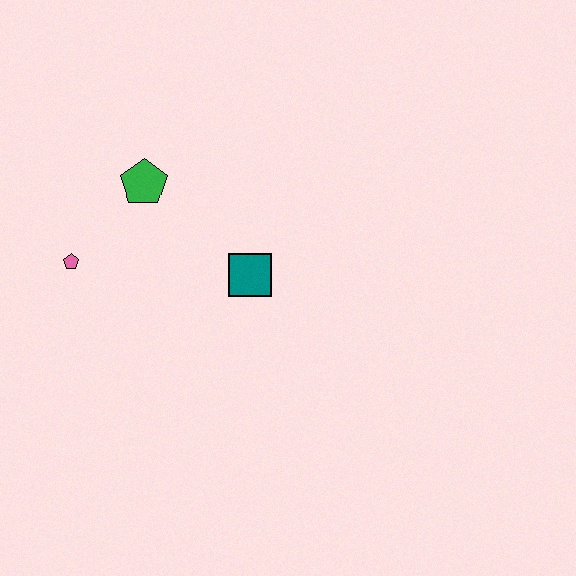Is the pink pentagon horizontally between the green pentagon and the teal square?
No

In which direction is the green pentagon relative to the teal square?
The green pentagon is to the left of the teal square.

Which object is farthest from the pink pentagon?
The teal square is farthest from the pink pentagon.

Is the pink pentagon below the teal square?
No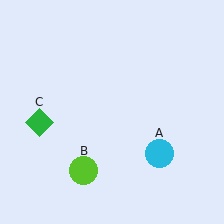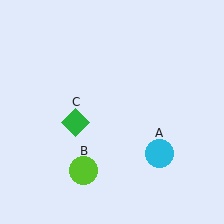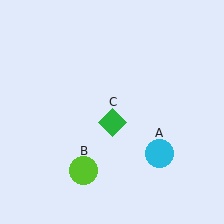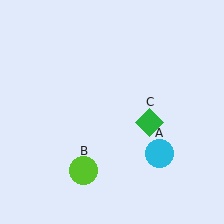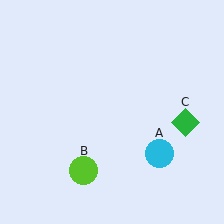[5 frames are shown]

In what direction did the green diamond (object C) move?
The green diamond (object C) moved right.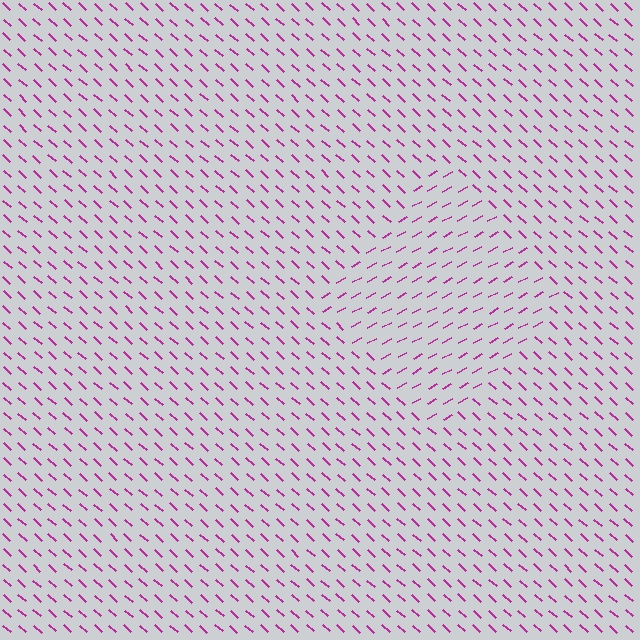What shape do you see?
I see a diamond.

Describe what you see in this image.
The image is filled with small magenta line segments. A diamond region in the image has lines oriented differently from the surrounding lines, creating a visible texture boundary.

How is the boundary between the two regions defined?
The boundary is defined purely by a change in line orientation (approximately 72 degrees difference). All lines are the same color and thickness.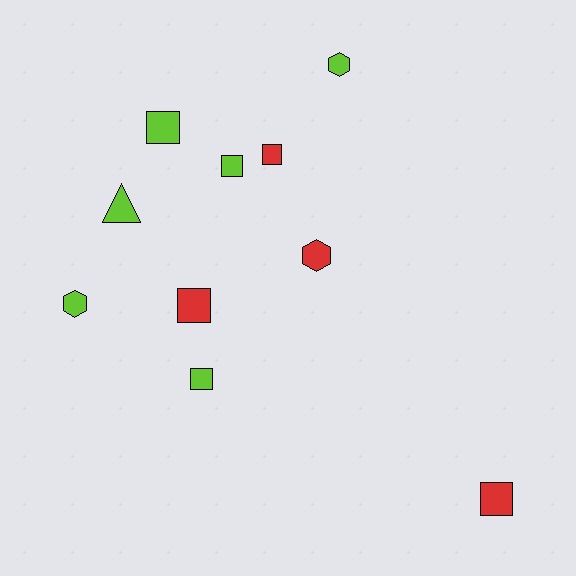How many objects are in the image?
There are 10 objects.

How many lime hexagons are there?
There are 2 lime hexagons.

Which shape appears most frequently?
Square, with 6 objects.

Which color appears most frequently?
Lime, with 6 objects.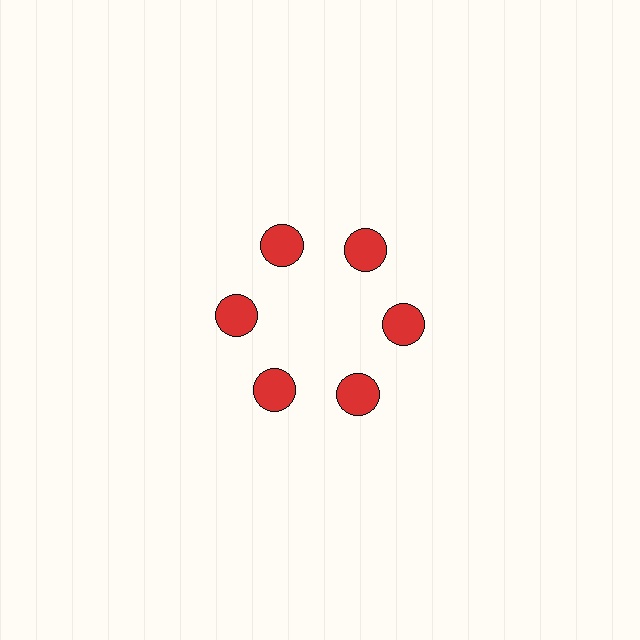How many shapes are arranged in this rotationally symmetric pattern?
There are 6 shapes, arranged in 6 groups of 1.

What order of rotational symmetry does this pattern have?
This pattern has 6-fold rotational symmetry.